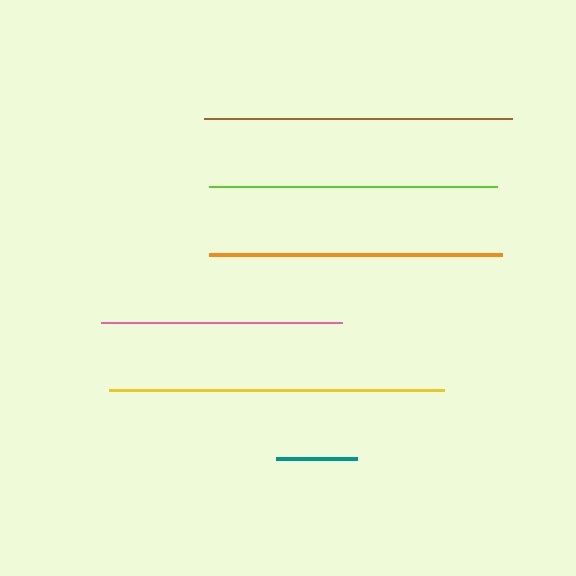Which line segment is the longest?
The yellow line is the longest at approximately 335 pixels.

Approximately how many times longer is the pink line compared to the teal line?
The pink line is approximately 3.0 times the length of the teal line.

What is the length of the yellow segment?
The yellow segment is approximately 335 pixels long.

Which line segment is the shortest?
The teal line is the shortest at approximately 81 pixels.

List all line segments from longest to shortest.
From longest to shortest: yellow, brown, orange, lime, pink, teal.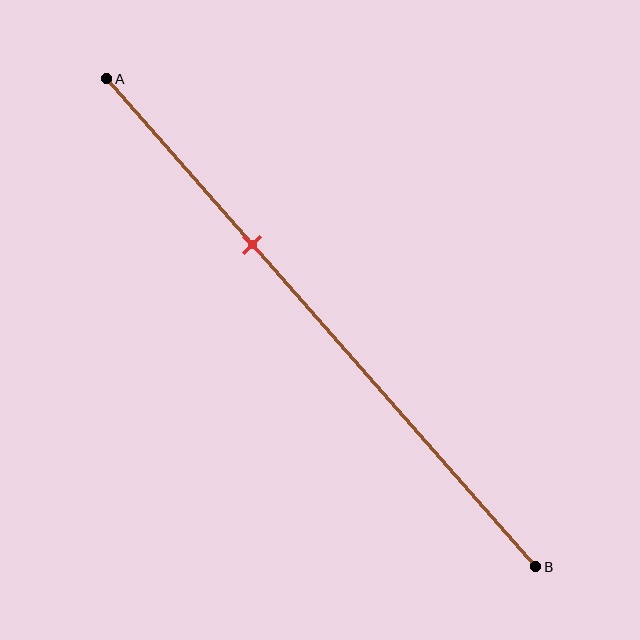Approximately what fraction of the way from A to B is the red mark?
The red mark is approximately 35% of the way from A to B.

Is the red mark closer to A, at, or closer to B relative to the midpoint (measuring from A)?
The red mark is closer to point A than the midpoint of segment AB.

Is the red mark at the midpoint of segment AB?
No, the mark is at about 35% from A, not at the 50% midpoint.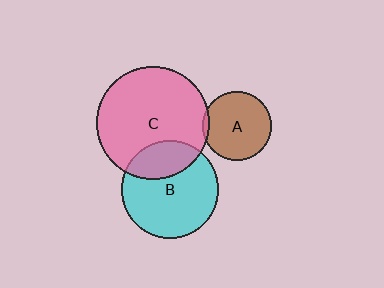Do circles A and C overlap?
Yes.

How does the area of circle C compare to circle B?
Approximately 1.4 times.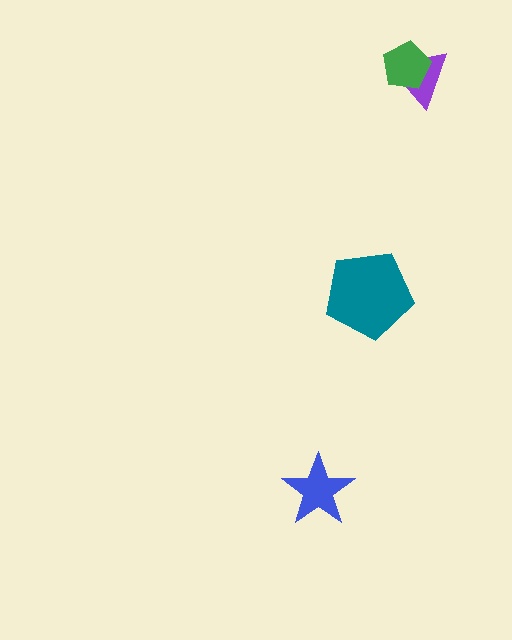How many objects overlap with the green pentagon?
1 object overlaps with the green pentagon.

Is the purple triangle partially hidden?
Yes, it is partially covered by another shape.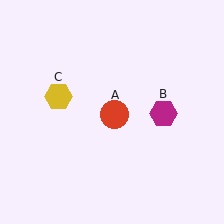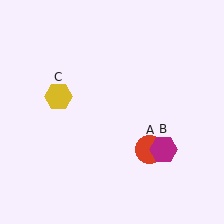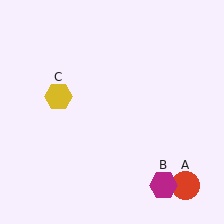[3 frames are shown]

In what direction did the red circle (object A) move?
The red circle (object A) moved down and to the right.